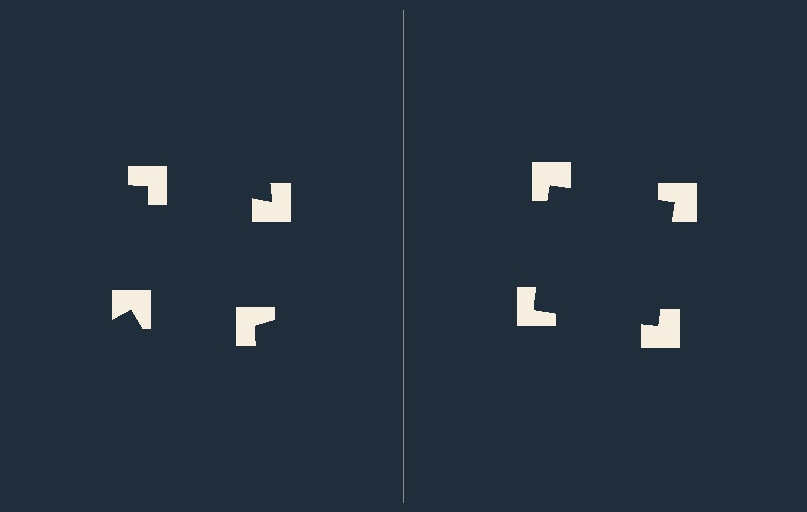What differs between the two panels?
The notched squares are positioned identically on both sides; only the wedge orientations differ. On the right they align to a square; on the left they are misaligned.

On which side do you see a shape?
An illusory square appears on the right side. On the left side the wedge cuts are rotated, so no coherent shape forms.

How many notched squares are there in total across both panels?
8 — 4 on each side.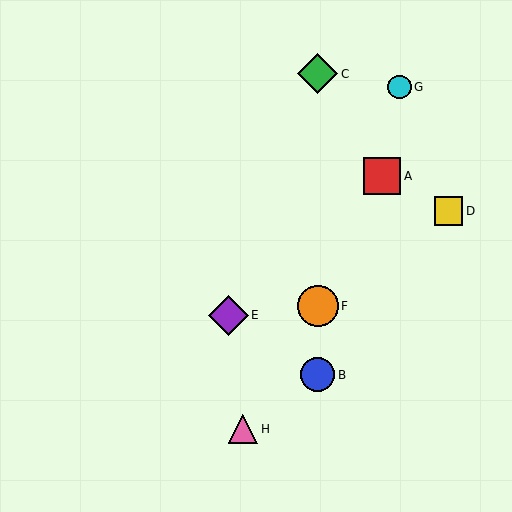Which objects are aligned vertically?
Objects B, C, F are aligned vertically.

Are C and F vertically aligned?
Yes, both are at x≈318.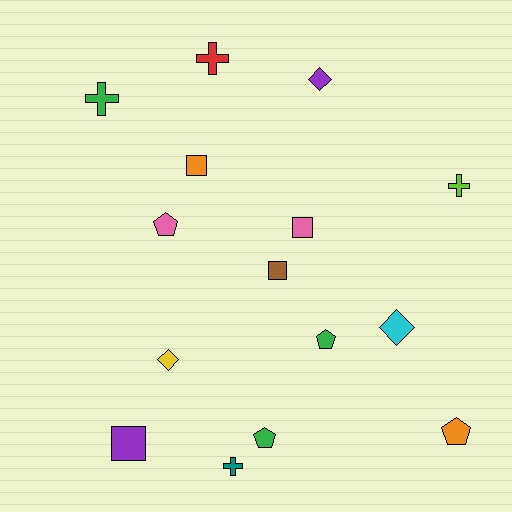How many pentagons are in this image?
There are 4 pentagons.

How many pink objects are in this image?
There are 2 pink objects.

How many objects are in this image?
There are 15 objects.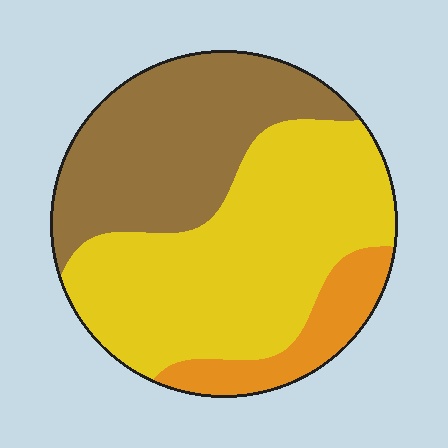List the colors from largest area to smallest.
From largest to smallest: yellow, brown, orange.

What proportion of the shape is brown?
Brown takes up about three eighths (3/8) of the shape.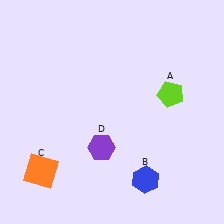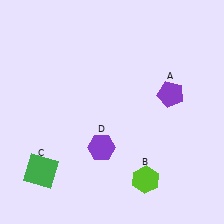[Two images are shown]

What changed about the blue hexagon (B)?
In Image 1, B is blue. In Image 2, it changed to lime.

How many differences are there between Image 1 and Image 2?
There are 3 differences between the two images.